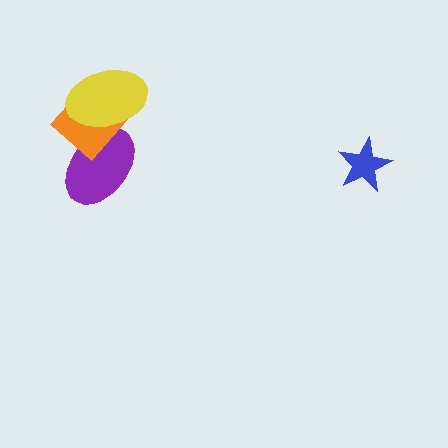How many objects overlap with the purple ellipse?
2 objects overlap with the purple ellipse.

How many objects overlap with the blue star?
0 objects overlap with the blue star.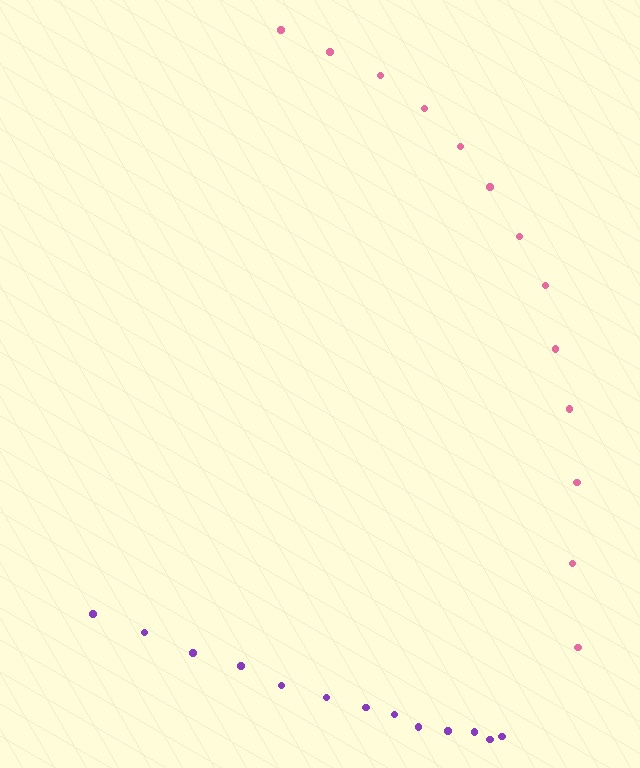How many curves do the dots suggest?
There are 2 distinct paths.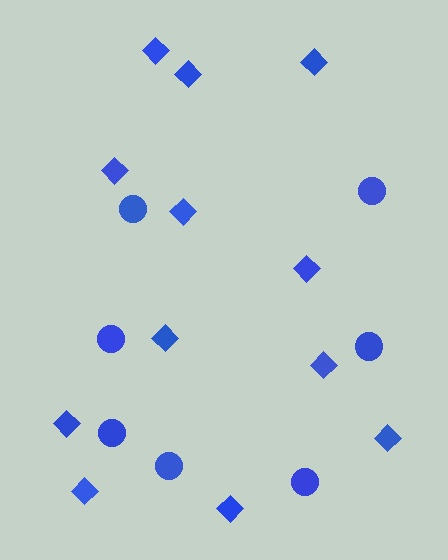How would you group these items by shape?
There are 2 groups: one group of diamonds (12) and one group of circles (7).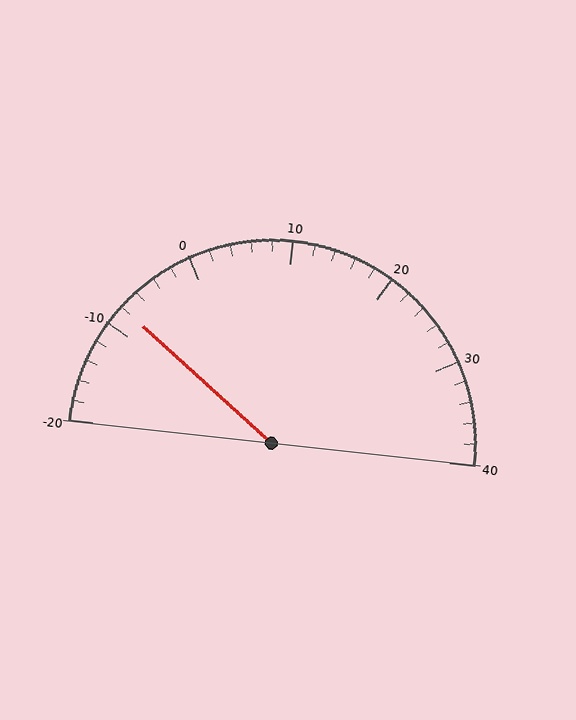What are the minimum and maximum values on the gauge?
The gauge ranges from -20 to 40.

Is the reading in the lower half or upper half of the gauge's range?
The reading is in the lower half of the range (-20 to 40).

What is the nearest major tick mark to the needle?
The nearest major tick mark is -10.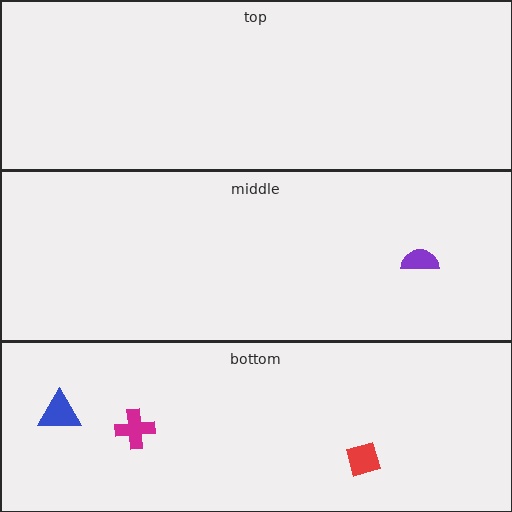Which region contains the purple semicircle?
The middle region.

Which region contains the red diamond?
The bottom region.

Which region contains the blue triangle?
The bottom region.